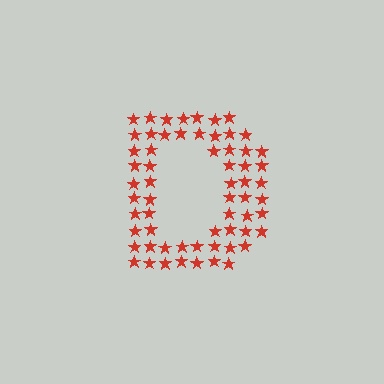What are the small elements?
The small elements are stars.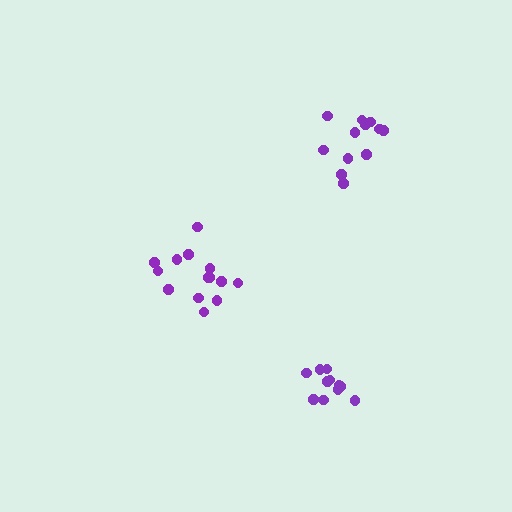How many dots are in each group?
Group 1: 11 dots, Group 2: 14 dots, Group 3: 12 dots (37 total).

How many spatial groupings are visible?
There are 3 spatial groupings.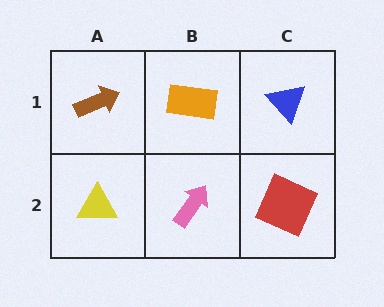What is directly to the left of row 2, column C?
A pink arrow.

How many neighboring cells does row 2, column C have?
2.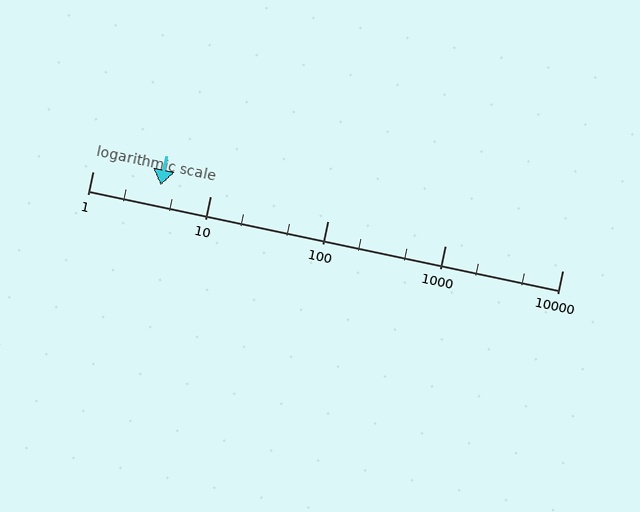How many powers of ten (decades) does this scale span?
The scale spans 4 decades, from 1 to 10000.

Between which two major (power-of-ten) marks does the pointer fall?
The pointer is between 1 and 10.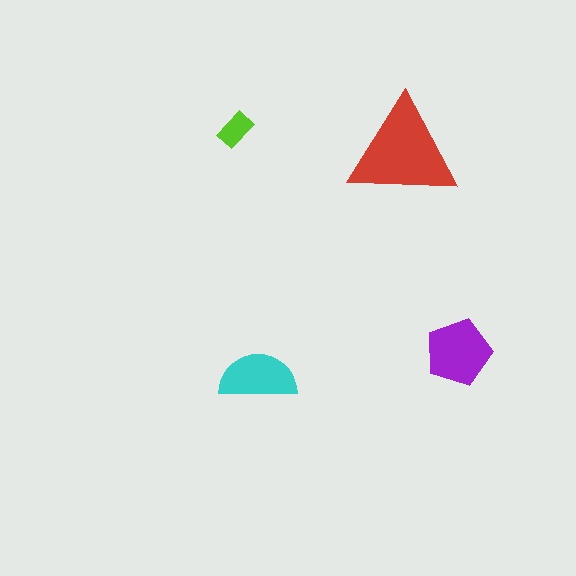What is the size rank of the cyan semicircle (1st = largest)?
3rd.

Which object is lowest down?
The cyan semicircle is bottommost.